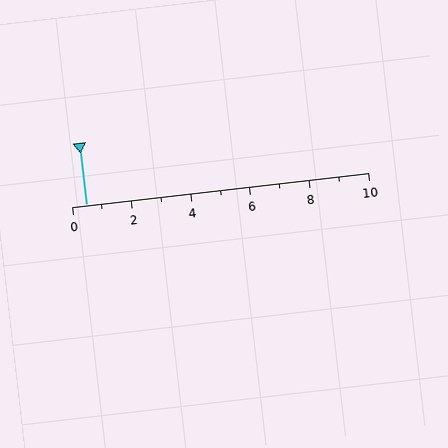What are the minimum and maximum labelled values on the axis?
The axis runs from 0 to 10.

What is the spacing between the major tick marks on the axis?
The major ticks are spaced 2 apart.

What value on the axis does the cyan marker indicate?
The marker indicates approximately 0.5.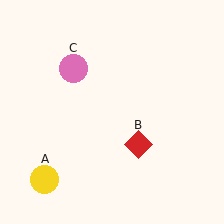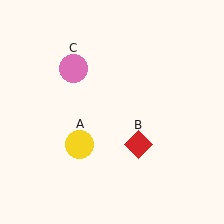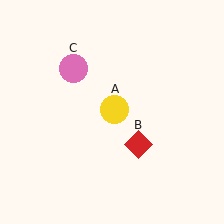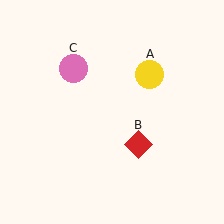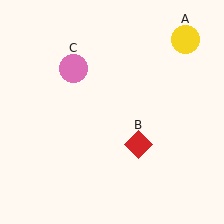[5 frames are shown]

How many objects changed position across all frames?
1 object changed position: yellow circle (object A).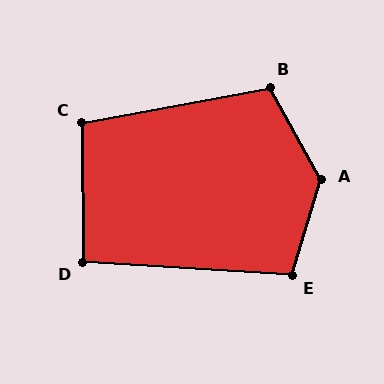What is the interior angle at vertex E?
Approximately 104 degrees (obtuse).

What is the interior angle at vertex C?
Approximately 100 degrees (obtuse).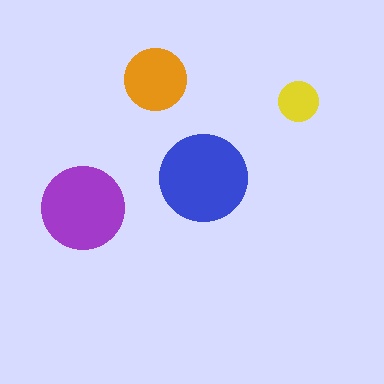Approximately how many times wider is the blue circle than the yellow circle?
About 2 times wider.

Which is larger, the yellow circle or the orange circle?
The orange one.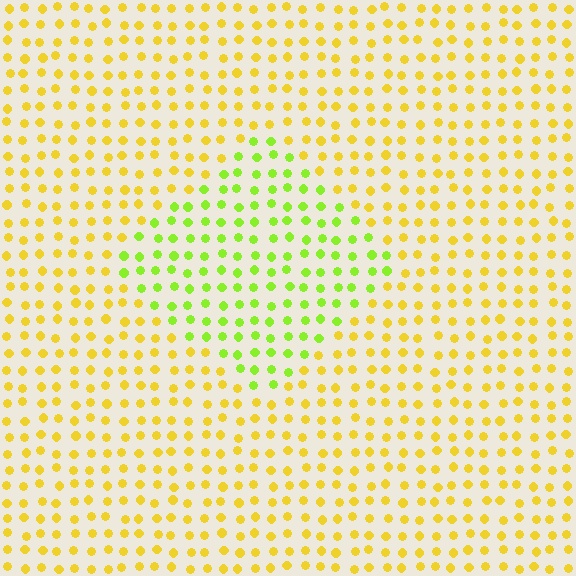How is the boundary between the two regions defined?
The boundary is defined purely by a slight shift in hue (about 41 degrees). Spacing, size, and orientation are identical on both sides.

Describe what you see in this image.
The image is filled with small yellow elements in a uniform arrangement. A diamond-shaped region is visible where the elements are tinted to a slightly different hue, forming a subtle color boundary.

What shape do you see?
I see a diamond.